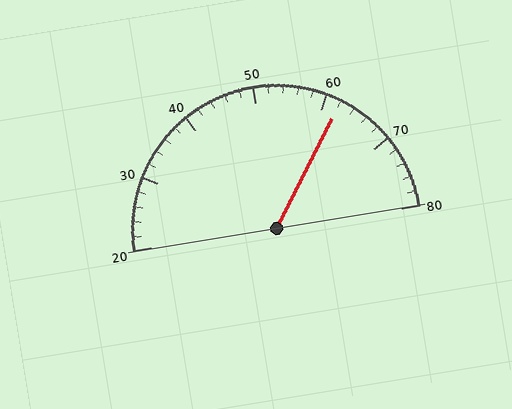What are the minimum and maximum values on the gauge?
The gauge ranges from 20 to 80.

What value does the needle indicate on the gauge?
The needle indicates approximately 62.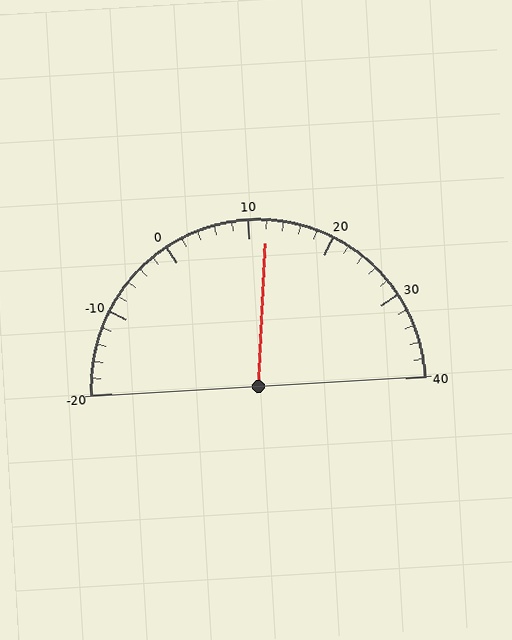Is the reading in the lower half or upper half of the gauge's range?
The reading is in the upper half of the range (-20 to 40).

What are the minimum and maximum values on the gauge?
The gauge ranges from -20 to 40.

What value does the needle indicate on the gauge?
The needle indicates approximately 12.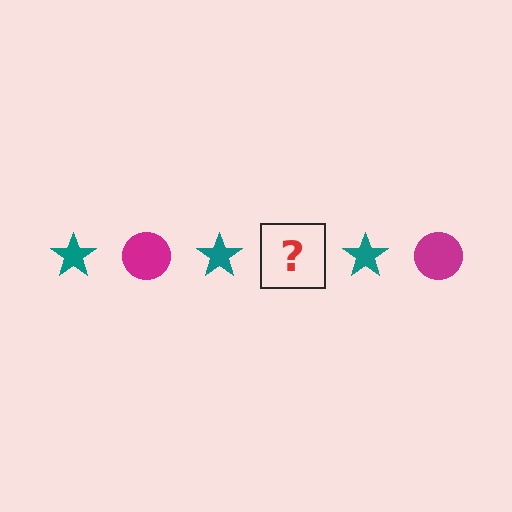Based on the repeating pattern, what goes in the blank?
The blank should be a magenta circle.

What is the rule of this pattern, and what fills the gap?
The rule is that the pattern alternates between teal star and magenta circle. The gap should be filled with a magenta circle.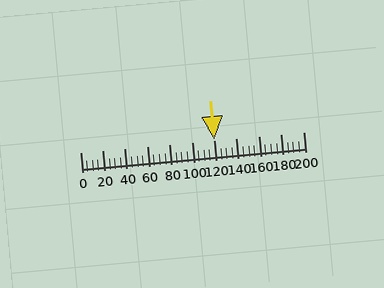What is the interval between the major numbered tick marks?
The major tick marks are spaced 20 units apart.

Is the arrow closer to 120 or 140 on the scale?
The arrow is closer to 120.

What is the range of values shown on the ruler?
The ruler shows values from 0 to 200.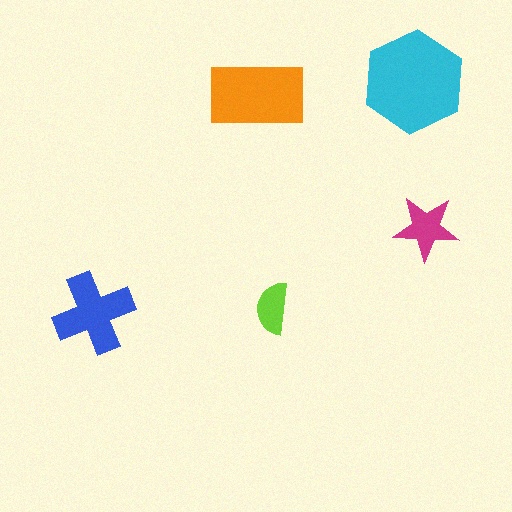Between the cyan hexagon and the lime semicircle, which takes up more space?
The cyan hexagon.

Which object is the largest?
The cyan hexagon.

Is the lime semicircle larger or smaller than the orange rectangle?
Smaller.